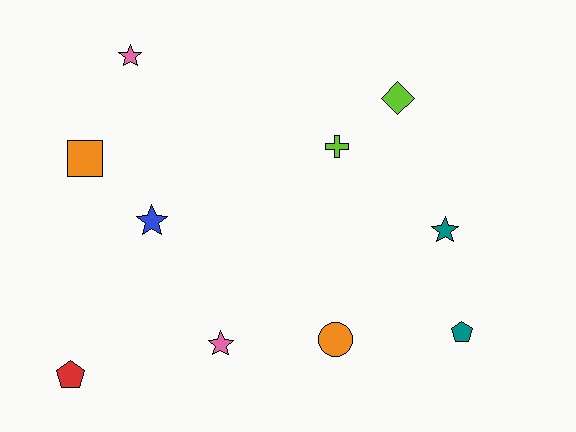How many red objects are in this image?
There is 1 red object.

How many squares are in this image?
There is 1 square.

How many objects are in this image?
There are 10 objects.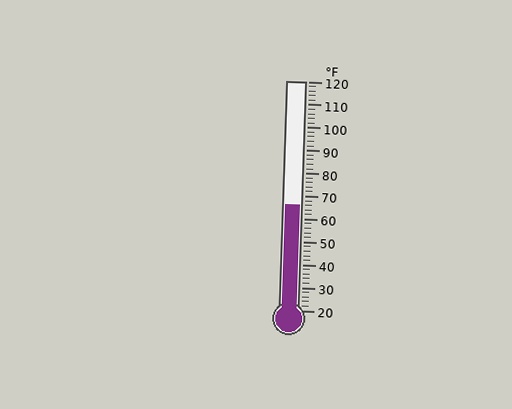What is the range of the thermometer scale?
The thermometer scale ranges from 20°F to 120°F.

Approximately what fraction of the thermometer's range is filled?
The thermometer is filled to approximately 45% of its range.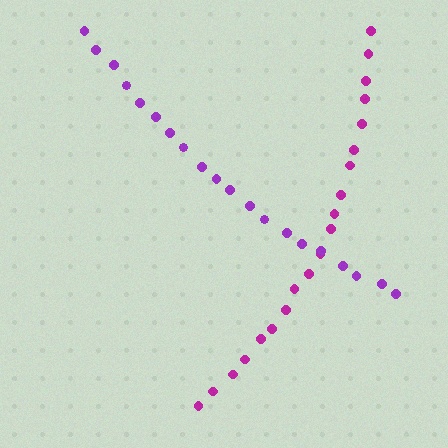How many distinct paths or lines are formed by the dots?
There are 2 distinct paths.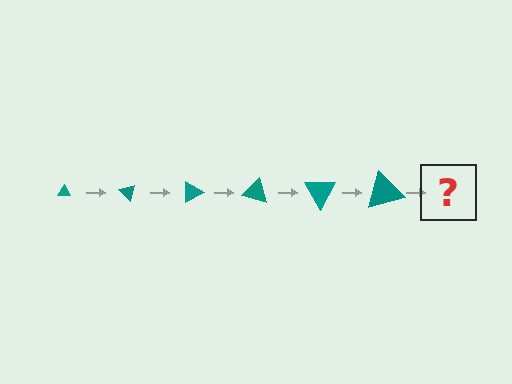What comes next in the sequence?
The next element should be a triangle, larger than the previous one and rotated 270 degrees from the start.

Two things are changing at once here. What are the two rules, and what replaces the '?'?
The two rules are that the triangle grows larger each step and it rotates 45 degrees each step. The '?' should be a triangle, larger than the previous one and rotated 270 degrees from the start.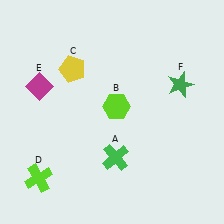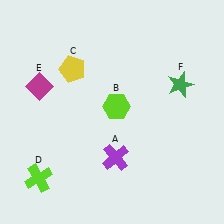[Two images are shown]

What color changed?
The cross (A) changed from green in Image 1 to purple in Image 2.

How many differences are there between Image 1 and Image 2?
There is 1 difference between the two images.